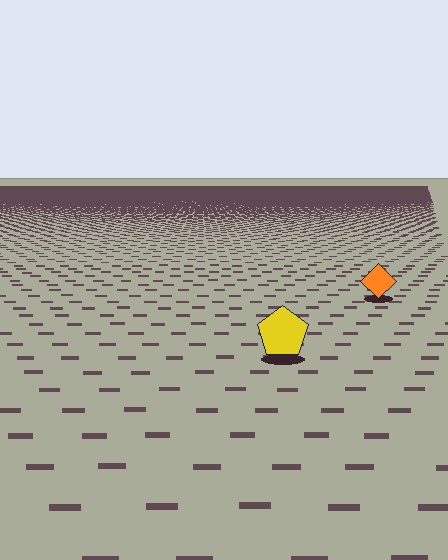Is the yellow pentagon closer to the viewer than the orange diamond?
Yes. The yellow pentagon is closer — you can tell from the texture gradient: the ground texture is coarser near it.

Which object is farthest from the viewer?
The orange diamond is farthest from the viewer. It appears smaller and the ground texture around it is denser.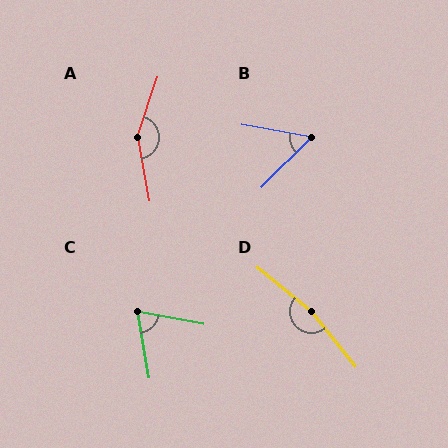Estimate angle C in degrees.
Approximately 70 degrees.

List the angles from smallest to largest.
B (55°), C (70°), A (150°), D (168°).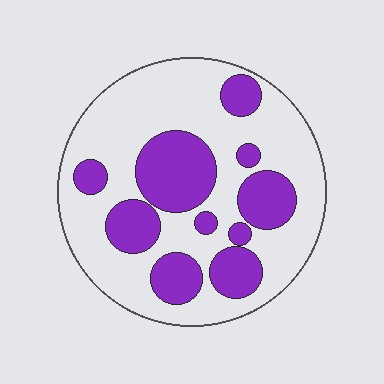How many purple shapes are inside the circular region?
10.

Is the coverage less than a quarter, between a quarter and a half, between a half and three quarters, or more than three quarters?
Between a quarter and a half.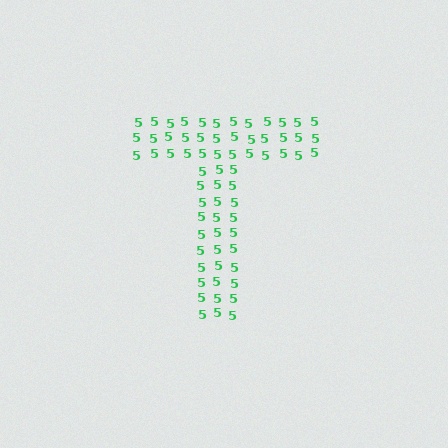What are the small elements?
The small elements are digit 5's.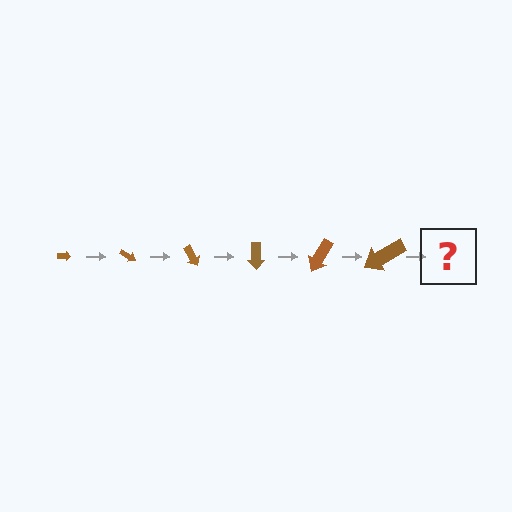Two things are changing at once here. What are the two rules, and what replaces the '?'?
The two rules are that the arrow grows larger each step and it rotates 30 degrees each step. The '?' should be an arrow, larger than the previous one and rotated 180 degrees from the start.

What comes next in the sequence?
The next element should be an arrow, larger than the previous one and rotated 180 degrees from the start.